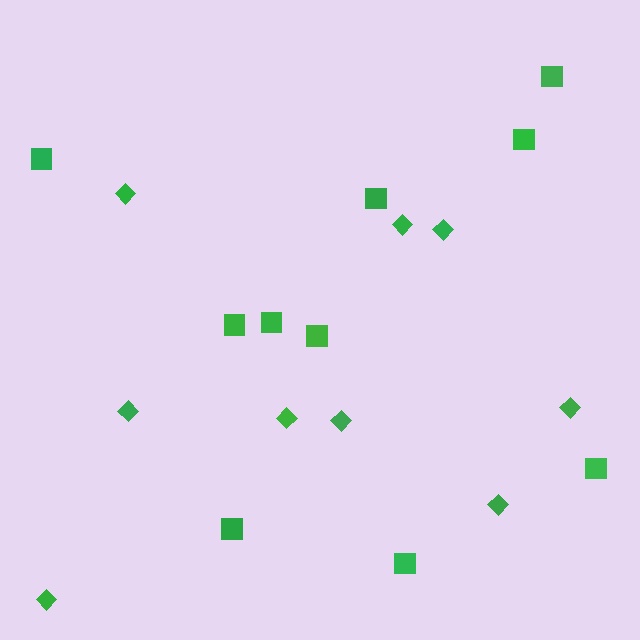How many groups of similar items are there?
There are 2 groups: one group of diamonds (9) and one group of squares (10).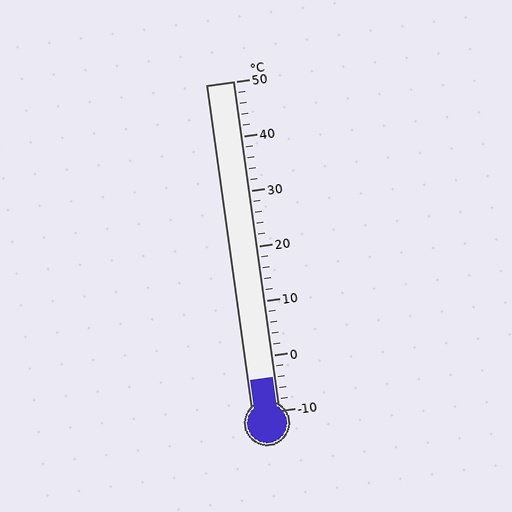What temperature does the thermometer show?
The thermometer shows approximately -4°C.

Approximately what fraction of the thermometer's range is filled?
The thermometer is filled to approximately 10% of its range.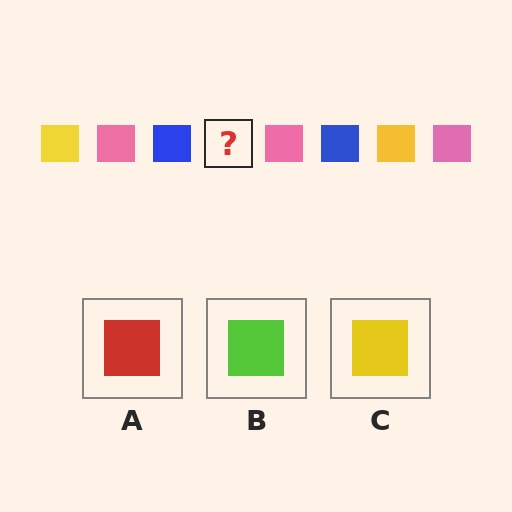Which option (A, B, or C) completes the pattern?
C.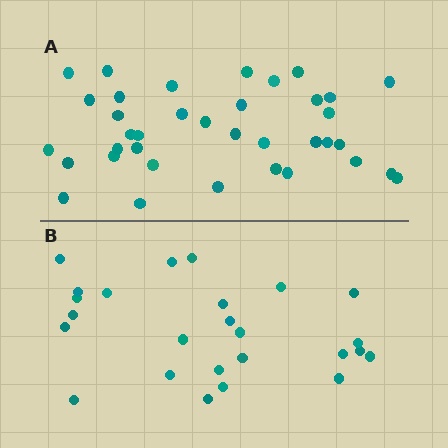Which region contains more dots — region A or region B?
Region A (the top region) has more dots.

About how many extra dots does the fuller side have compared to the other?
Region A has roughly 12 or so more dots than region B.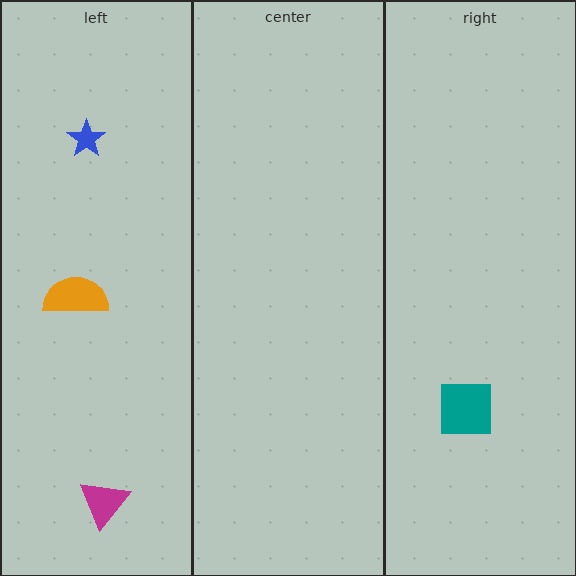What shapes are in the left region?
The blue star, the magenta triangle, the orange semicircle.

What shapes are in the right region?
The teal square.